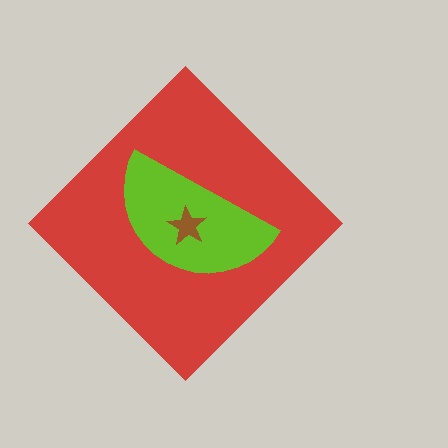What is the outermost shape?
The red diamond.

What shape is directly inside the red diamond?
The lime semicircle.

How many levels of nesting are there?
3.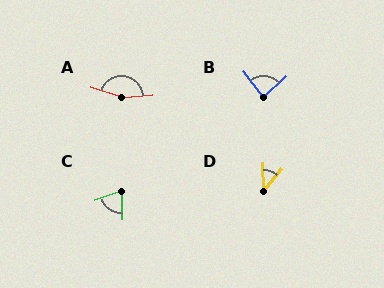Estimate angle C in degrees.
Approximately 72 degrees.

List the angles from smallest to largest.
D (40°), C (72°), B (85°), A (157°).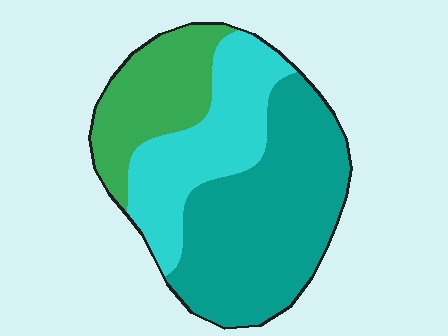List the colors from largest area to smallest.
From largest to smallest: teal, cyan, green.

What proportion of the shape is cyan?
Cyan covers around 30% of the shape.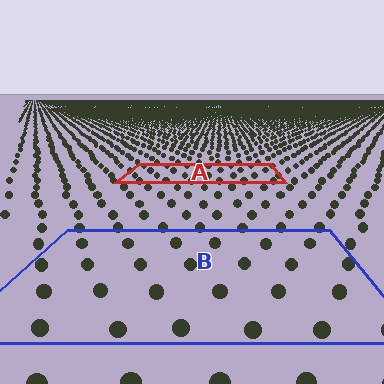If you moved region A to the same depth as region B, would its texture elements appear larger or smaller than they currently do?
They would appear larger. At a closer depth, the same texture elements are projected at a bigger on-screen size.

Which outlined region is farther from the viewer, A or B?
Region A is farther from the viewer — the texture elements inside it appear smaller and more densely packed.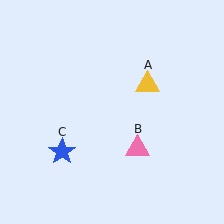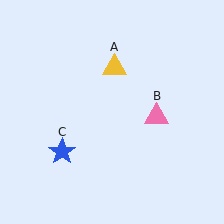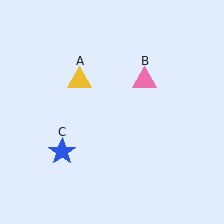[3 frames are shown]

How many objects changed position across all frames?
2 objects changed position: yellow triangle (object A), pink triangle (object B).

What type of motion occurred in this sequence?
The yellow triangle (object A), pink triangle (object B) rotated counterclockwise around the center of the scene.